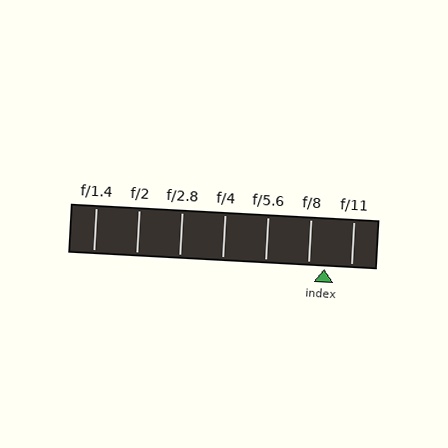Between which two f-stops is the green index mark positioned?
The index mark is between f/8 and f/11.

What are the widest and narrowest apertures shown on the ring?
The widest aperture shown is f/1.4 and the narrowest is f/11.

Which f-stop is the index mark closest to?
The index mark is closest to f/8.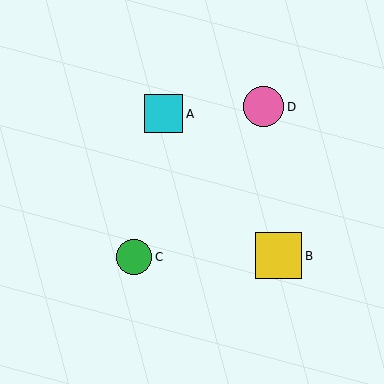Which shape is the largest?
The yellow square (labeled B) is the largest.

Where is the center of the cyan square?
The center of the cyan square is at (164, 114).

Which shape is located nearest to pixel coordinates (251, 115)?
The pink circle (labeled D) at (264, 107) is nearest to that location.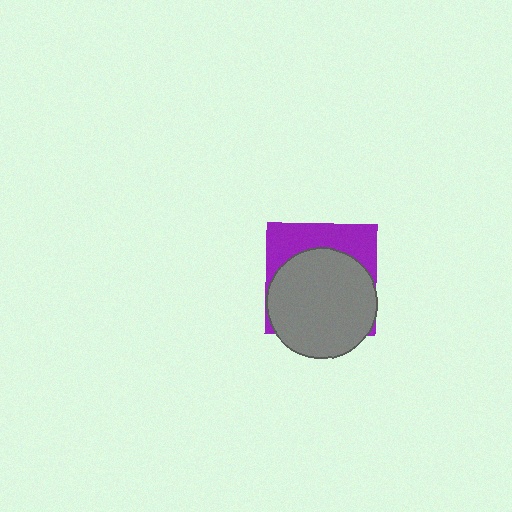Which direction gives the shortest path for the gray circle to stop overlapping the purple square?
Moving down gives the shortest separation.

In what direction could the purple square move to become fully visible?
The purple square could move up. That would shift it out from behind the gray circle entirely.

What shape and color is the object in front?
The object in front is a gray circle.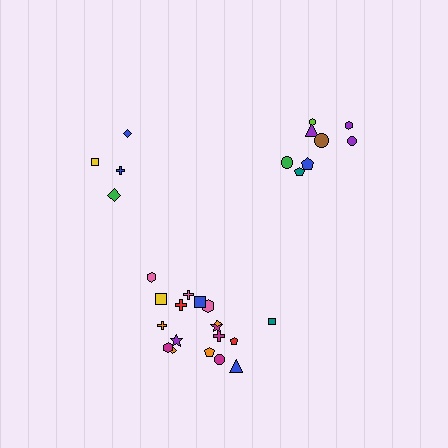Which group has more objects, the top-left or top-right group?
The top-right group.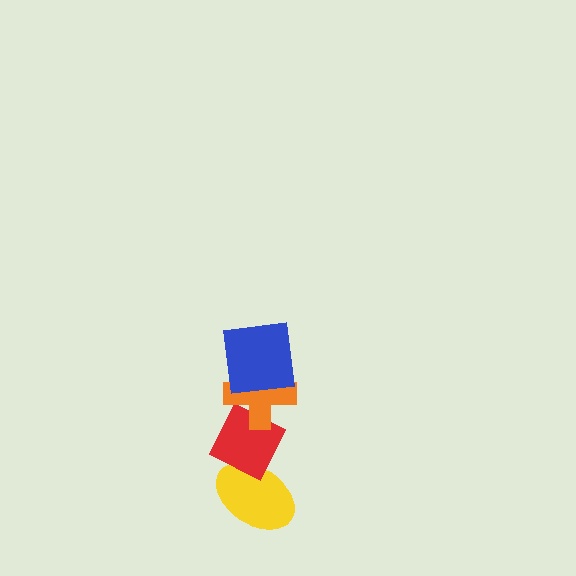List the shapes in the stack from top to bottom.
From top to bottom: the blue square, the orange cross, the red diamond, the yellow ellipse.